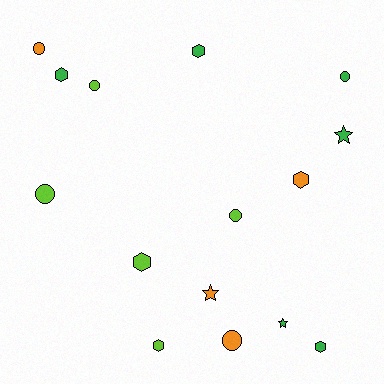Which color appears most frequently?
Green, with 6 objects.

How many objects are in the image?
There are 15 objects.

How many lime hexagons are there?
There are 2 lime hexagons.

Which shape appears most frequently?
Circle, with 6 objects.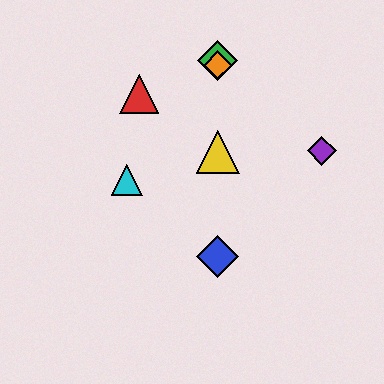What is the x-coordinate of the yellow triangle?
The yellow triangle is at x≈218.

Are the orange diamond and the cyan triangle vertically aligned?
No, the orange diamond is at x≈218 and the cyan triangle is at x≈127.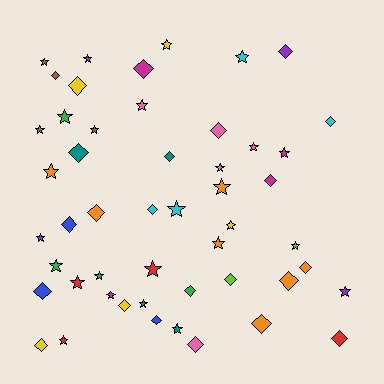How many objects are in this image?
There are 50 objects.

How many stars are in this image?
There are 27 stars.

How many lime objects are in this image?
There are 2 lime objects.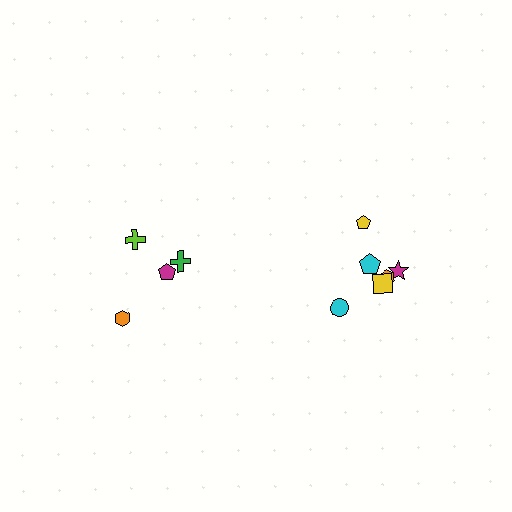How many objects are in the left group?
There are 4 objects.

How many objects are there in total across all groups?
There are 10 objects.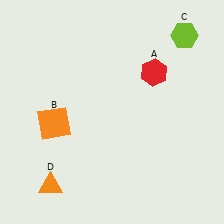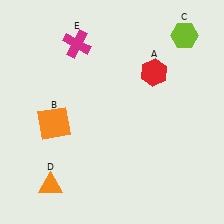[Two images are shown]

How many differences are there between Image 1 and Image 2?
There is 1 difference between the two images.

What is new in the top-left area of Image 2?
A magenta cross (E) was added in the top-left area of Image 2.